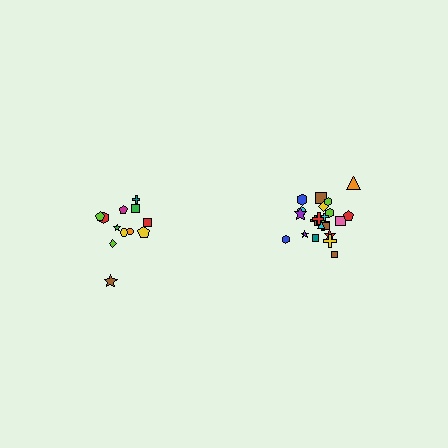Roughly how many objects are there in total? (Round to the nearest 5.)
Roughly 35 objects in total.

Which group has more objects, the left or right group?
The right group.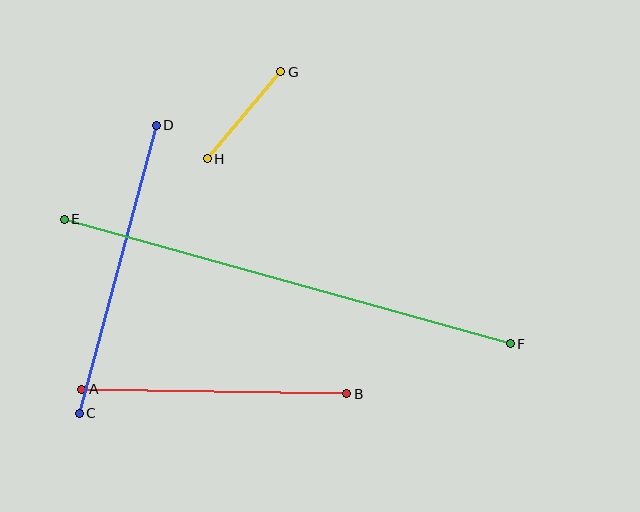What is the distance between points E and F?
The distance is approximately 463 pixels.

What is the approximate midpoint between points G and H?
The midpoint is at approximately (244, 115) pixels.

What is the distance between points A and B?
The distance is approximately 265 pixels.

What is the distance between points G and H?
The distance is approximately 114 pixels.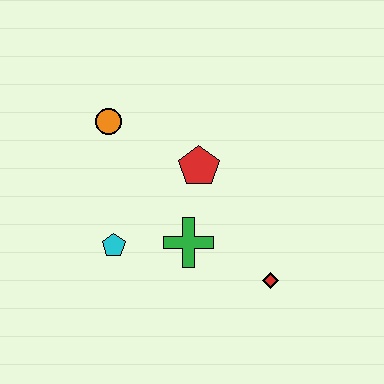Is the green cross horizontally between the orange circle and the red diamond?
Yes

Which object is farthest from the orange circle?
The red diamond is farthest from the orange circle.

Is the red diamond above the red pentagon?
No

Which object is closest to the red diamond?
The green cross is closest to the red diamond.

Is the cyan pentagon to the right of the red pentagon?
No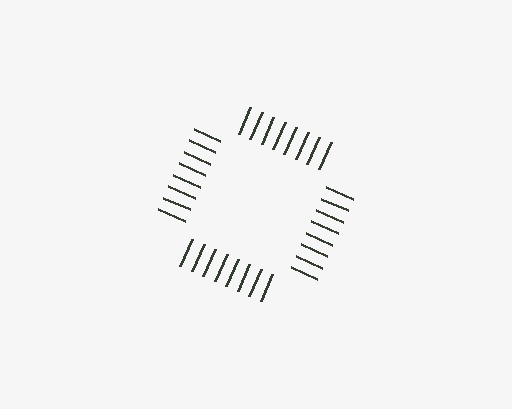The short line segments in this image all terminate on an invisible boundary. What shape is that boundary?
An illusory square — the line segments terminate on its edges but no continuous stroke is drawn.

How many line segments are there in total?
32 — 8 along each of the 4 edges.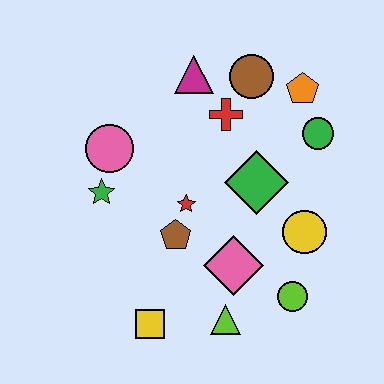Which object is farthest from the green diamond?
The yellow square is farthest from the green diamond.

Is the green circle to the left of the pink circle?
No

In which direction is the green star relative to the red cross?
The green star is to the left of the red cross.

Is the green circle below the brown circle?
Yes